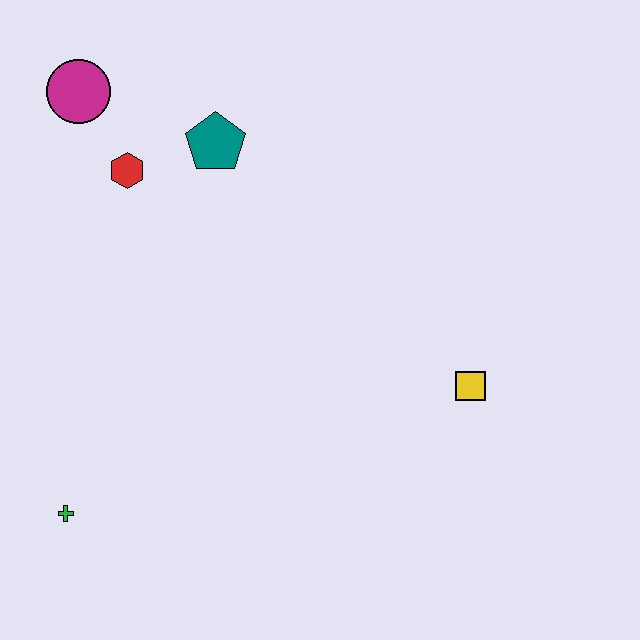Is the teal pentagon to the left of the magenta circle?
No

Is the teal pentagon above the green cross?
Yes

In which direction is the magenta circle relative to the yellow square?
The magenta circle is to the left of the yellow square.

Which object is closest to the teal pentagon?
The red hexagon is closest to the teal pentagon.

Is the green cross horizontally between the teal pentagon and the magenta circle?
No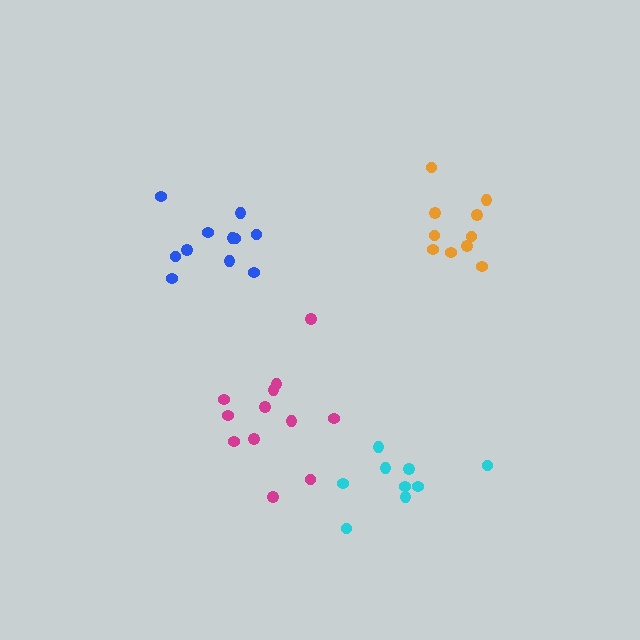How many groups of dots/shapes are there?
There are 4 groups.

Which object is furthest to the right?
The orange cluster is rightmost.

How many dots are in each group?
Group 1: 12 dots, Group 2: 11 dots, Group 3: 9 dots, Group 4: 10 dots (42 total).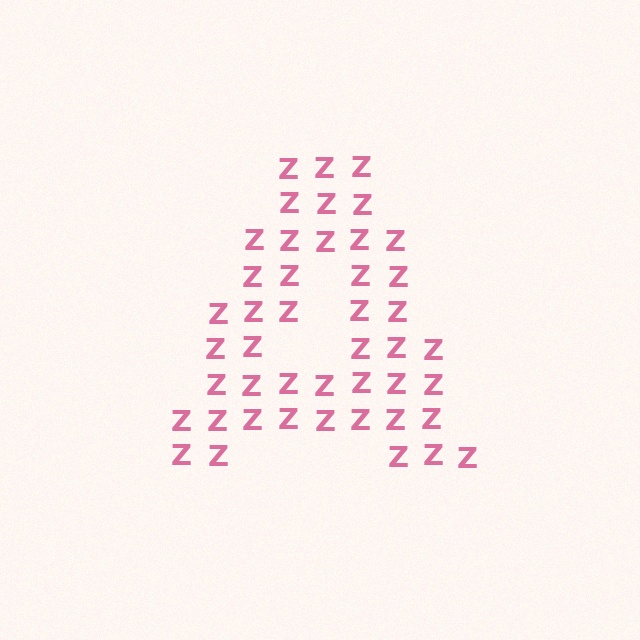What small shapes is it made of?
It is made of small letter Z's.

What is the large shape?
The large shape is the letter A.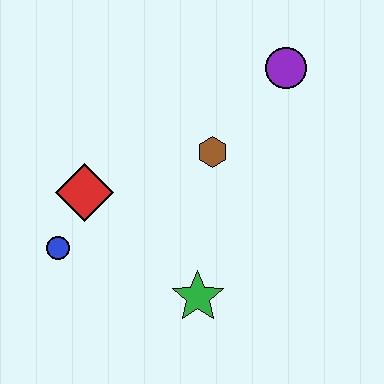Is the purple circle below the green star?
No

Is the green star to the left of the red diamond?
No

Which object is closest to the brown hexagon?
The purple circle is closest to the brown hexagon.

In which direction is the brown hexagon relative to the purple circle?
The brown hexagon is below the purple circle.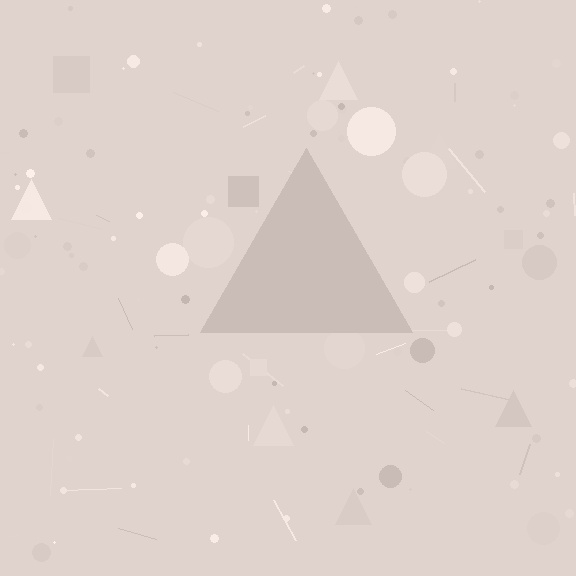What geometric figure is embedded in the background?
A triangle is embedded in the background.